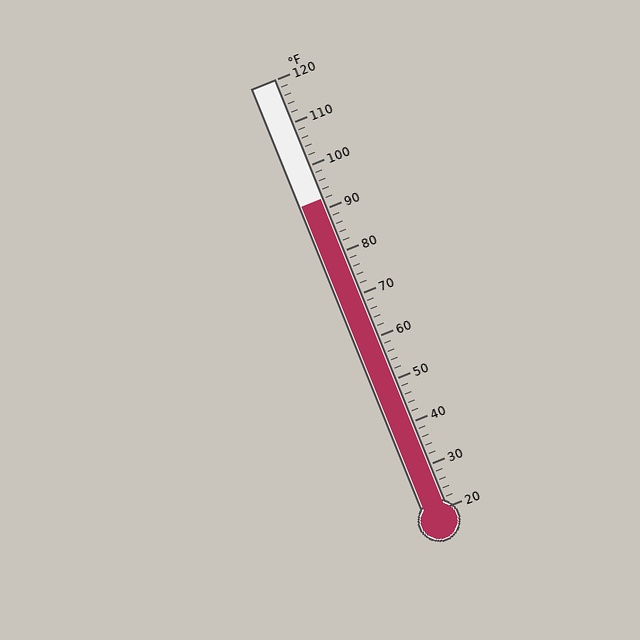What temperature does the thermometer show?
The thermometer shows approximately 92°F.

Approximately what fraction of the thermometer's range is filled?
The thermometer is filled to approximately 70% of its range.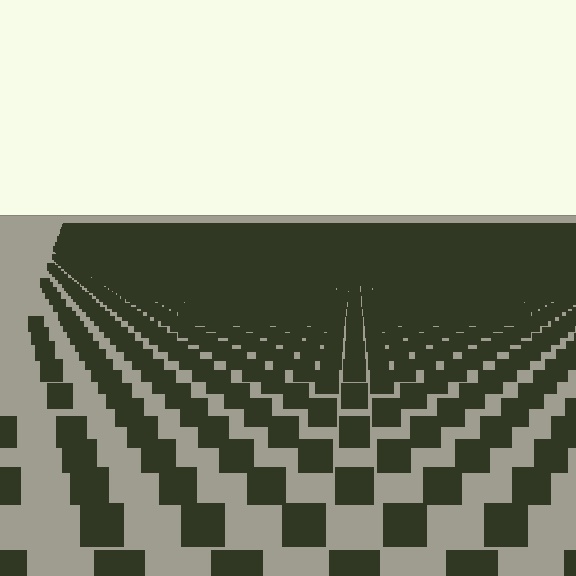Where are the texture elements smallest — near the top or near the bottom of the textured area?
Near the top.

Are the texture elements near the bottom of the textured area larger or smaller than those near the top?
Larger. Near the bottom, elements are closer to the viewer and appear at a bigger on-screen size.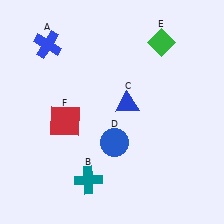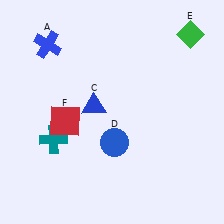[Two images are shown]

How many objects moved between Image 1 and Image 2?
3 objects moved between the two images.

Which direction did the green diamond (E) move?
The green diamond (E) moved right.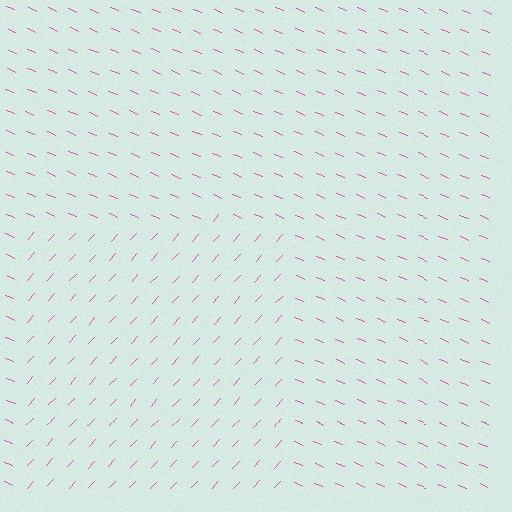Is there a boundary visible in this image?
Yes, there is a texture boundary formed by a change in line orientation.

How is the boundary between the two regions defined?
The boundary is defined purely by a change in line orientation (approximately 71 degrees difference). All lines are the same color and thickness.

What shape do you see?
I see a rectangle.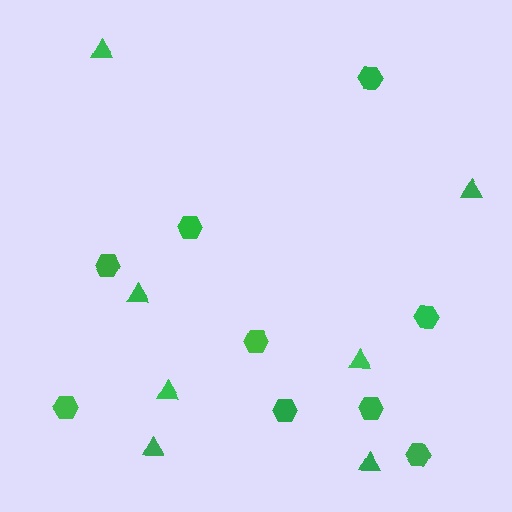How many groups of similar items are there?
There are 2 groups: one group of hexagons (9) and one group of triangles (7).